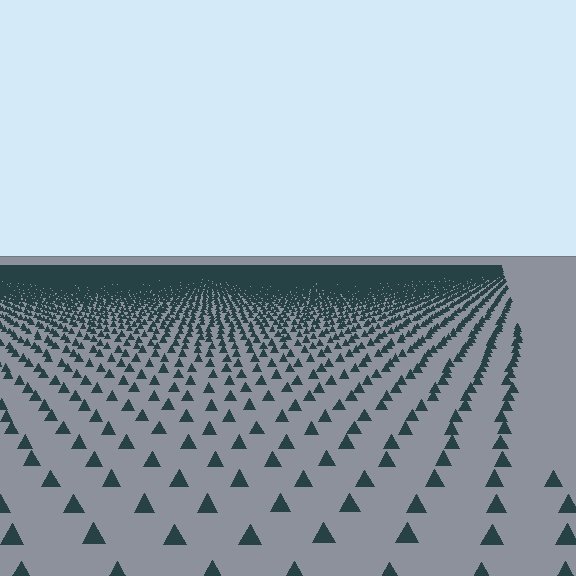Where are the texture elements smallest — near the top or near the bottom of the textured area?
Near the top.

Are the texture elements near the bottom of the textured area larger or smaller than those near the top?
Larger. Near the bottom, elements are closer to the viewer and appear at a bigger on-screen size.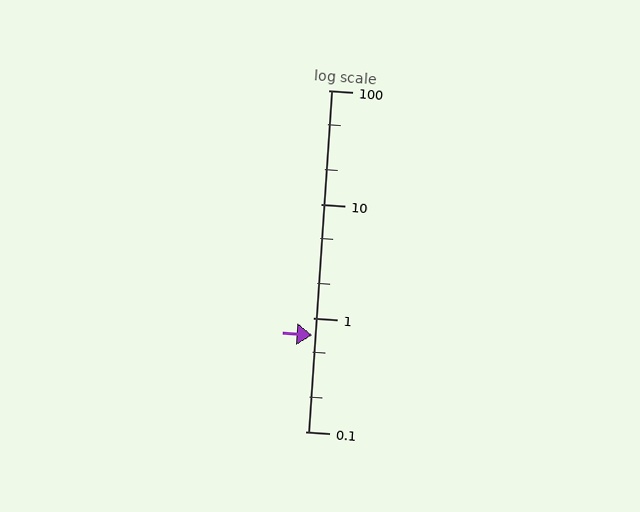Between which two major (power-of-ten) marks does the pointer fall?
The pointer is between 0.1 and 1.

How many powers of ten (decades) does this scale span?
The scale spans 3 decades, from 0.1 to 100.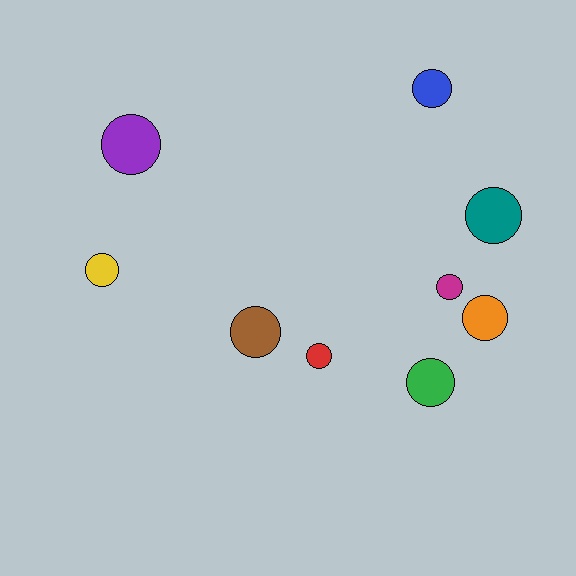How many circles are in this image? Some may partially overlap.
There are 9 circles.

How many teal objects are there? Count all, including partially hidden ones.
There is 1 teal object.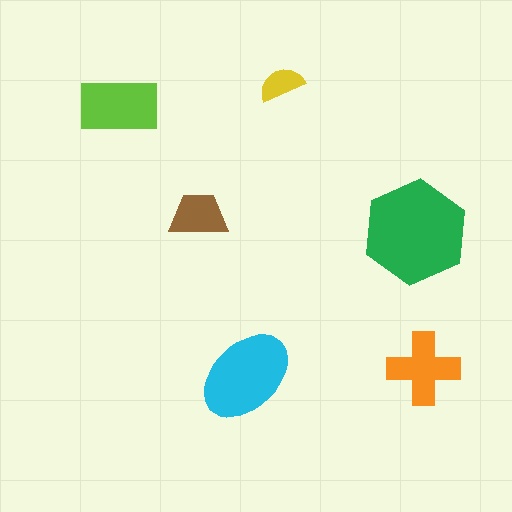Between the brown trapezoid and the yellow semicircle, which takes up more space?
The brown trapezoid.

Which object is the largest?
The green hexagon.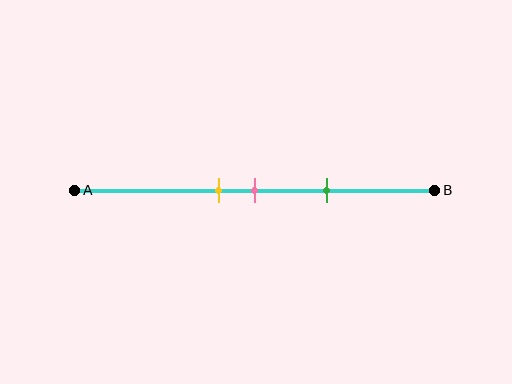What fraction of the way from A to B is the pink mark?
The pink mark is approximately 50% (0.5) of the way from A to B.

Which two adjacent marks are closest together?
The yellow and pink marks are the closest adjacent pair.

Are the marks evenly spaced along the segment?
Yes, the marks are approximately evenly spaced.